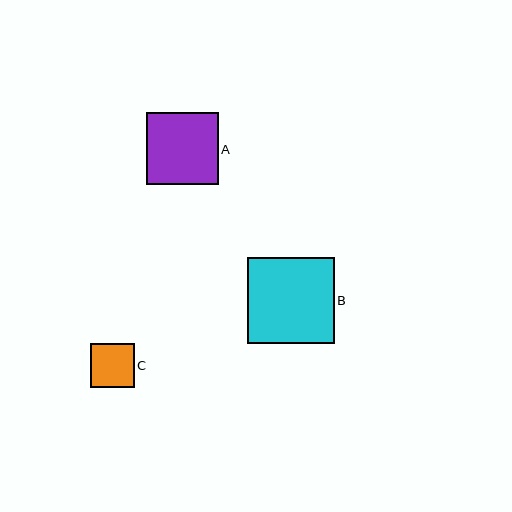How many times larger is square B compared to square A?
Square B is approximately 1.2 times the size of square A.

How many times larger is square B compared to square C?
Square B is approximately 2.0 times the size of square C.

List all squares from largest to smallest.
From largest to smallest: B, A, C.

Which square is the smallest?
Square C is the smallest with a size of approximately 44 pixels.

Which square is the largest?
Square B is the largest with a size of approximately 86 pixels.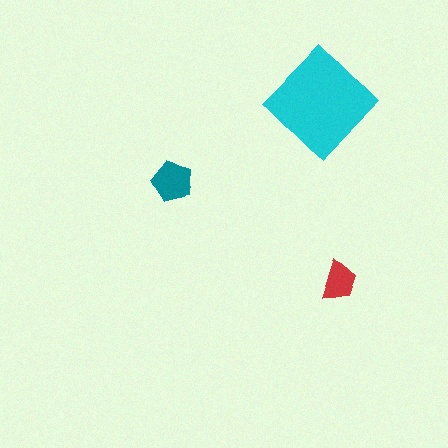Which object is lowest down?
The red trapezoid is bottommost.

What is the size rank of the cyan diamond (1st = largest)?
1st.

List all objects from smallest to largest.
The red trapezoid, the teal pentagon, the cyan diamond.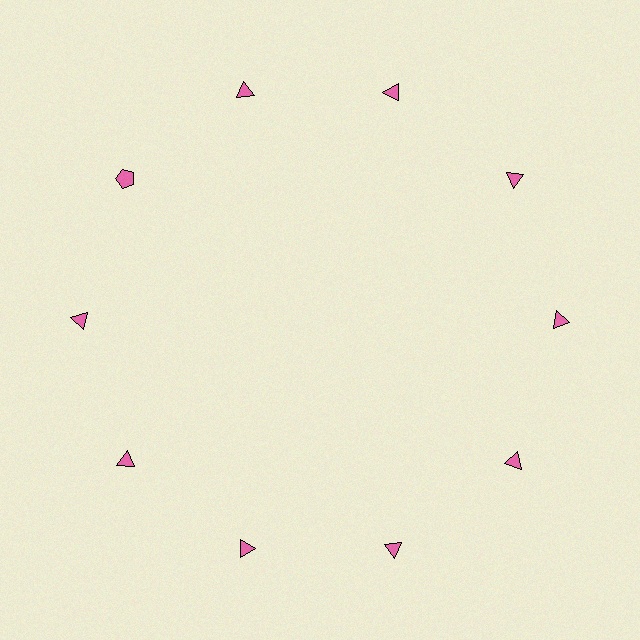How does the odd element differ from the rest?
It has a different shape: pentagon instead of triangle.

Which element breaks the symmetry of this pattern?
The pink pentagon at roughly the 10 o'clock position breaks the symmetry. All other shapes are pink triangles.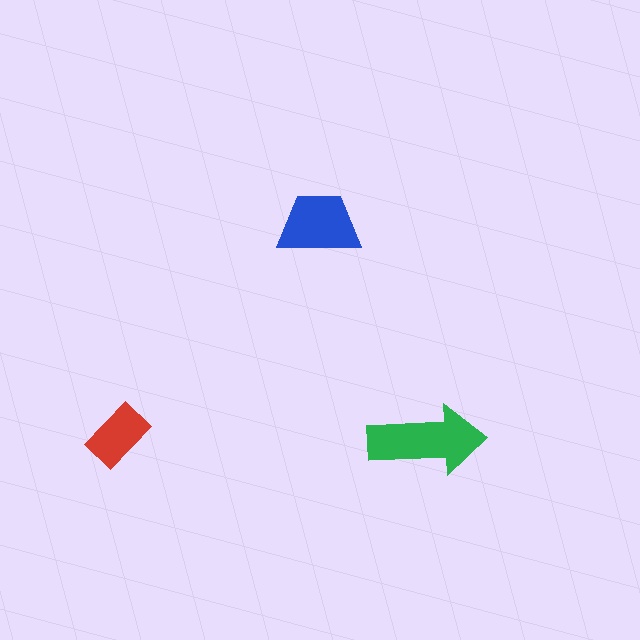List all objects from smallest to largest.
The red rectangle, the blue trapezoid, the green arrow.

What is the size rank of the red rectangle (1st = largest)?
3rd.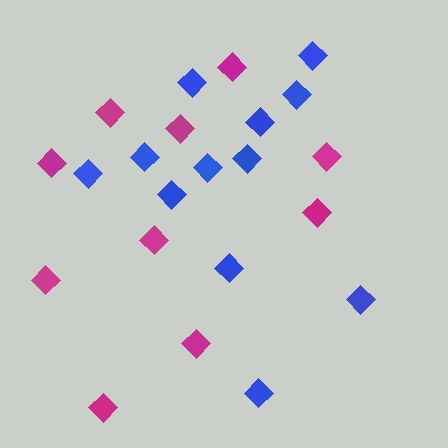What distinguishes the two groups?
There are 2 groups: one group of magenta diamonds (10) and one group of blue diamonds (12).